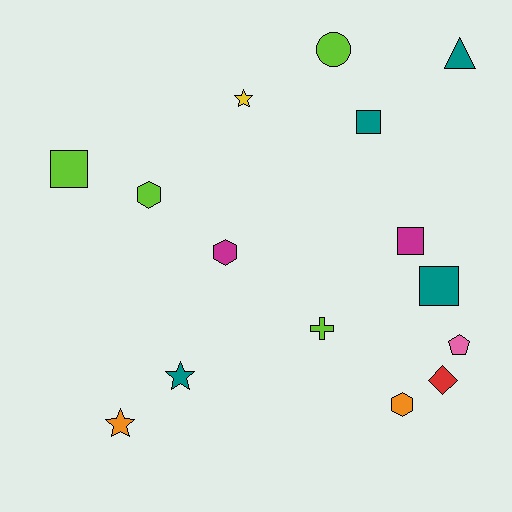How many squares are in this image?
There are 4 squares.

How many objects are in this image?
There are 15 objects.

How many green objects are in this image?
There are no green objects.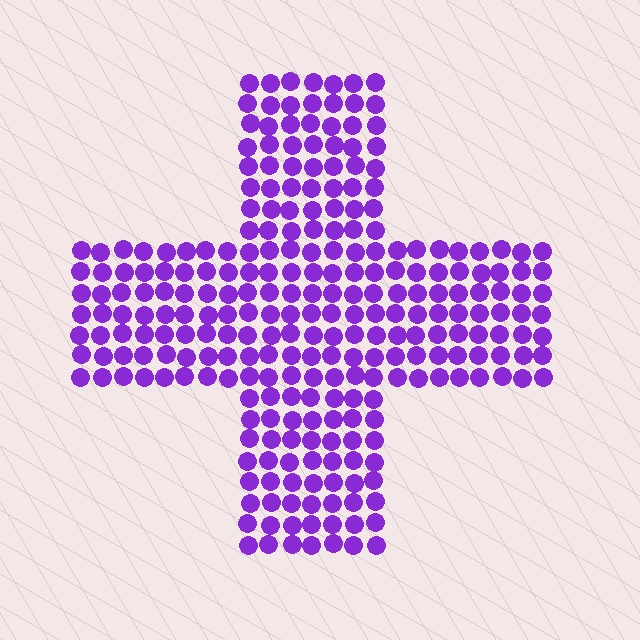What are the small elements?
The small elements are circles.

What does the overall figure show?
The overall figure shows a cross.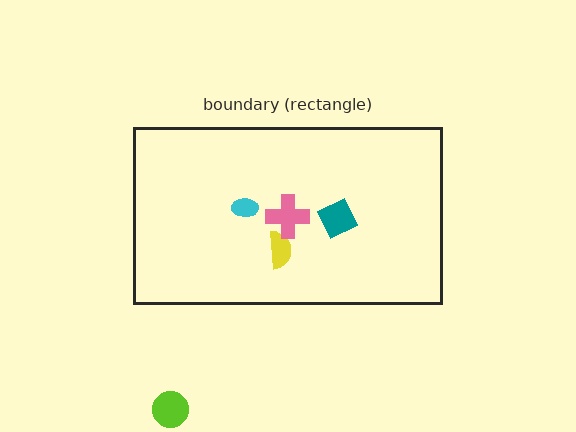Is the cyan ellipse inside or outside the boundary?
Inside.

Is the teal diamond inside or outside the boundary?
Inside.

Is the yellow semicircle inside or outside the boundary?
Inside.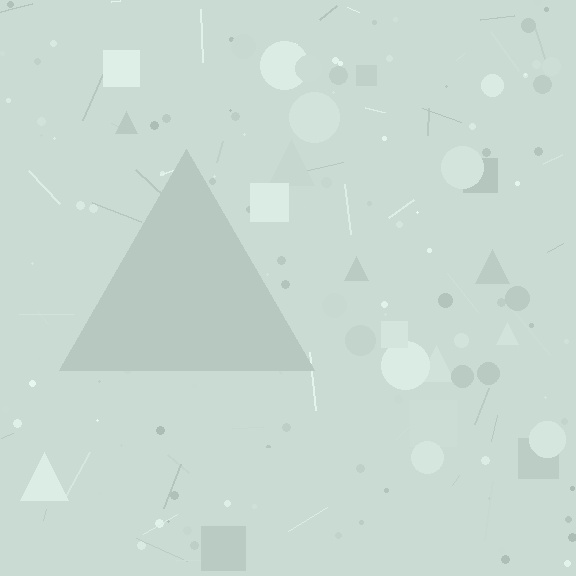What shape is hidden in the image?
A triangle is hidden in the image.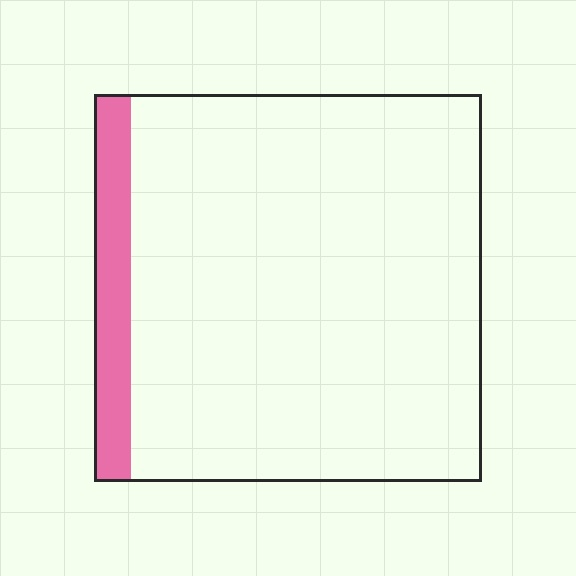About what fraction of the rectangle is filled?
About one tenth (1/10).